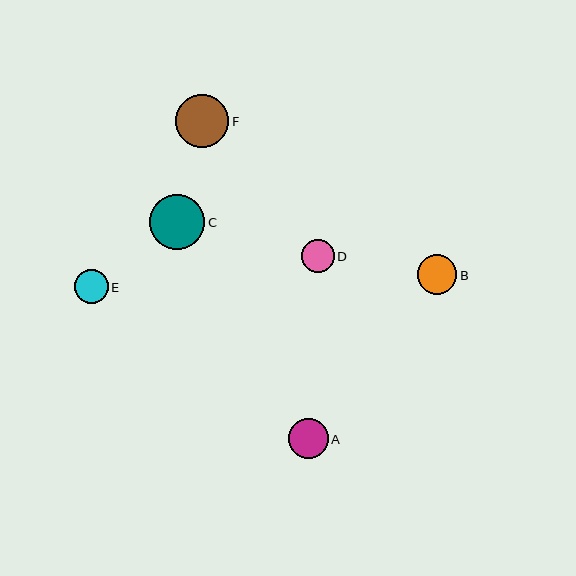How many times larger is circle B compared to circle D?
Circle B is approximately 1.2 times the size of circle D.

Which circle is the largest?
Circle C is the largest with a size of approximately 55 pixels.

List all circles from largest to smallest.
From largest to smallest: C, F, A, B, E, D.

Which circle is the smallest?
Circle D is the smallest with a size of approximately 33 pixels.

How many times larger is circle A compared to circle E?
Circle A is approximately 1.2 times the size of circle E.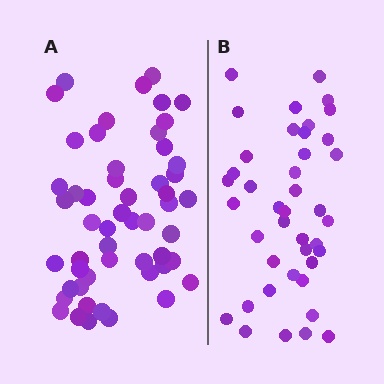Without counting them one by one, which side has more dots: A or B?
Region A (the left region) has more dots.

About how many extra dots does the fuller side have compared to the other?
Region A has roughly 12 or so more dots than region B.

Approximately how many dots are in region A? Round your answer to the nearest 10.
About 50 dots. (The exact count is 53, which rounds to 50.)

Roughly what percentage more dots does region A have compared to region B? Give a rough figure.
About 30% more.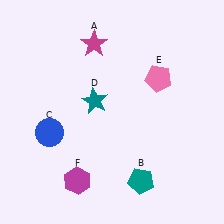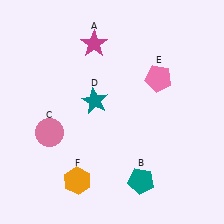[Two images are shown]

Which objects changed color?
C changed from blue to pink. F changed from magenta to orange.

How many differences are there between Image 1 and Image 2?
There are 2 differences between the two images.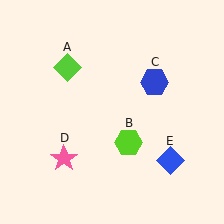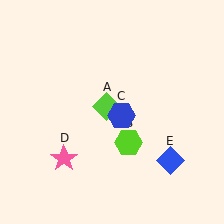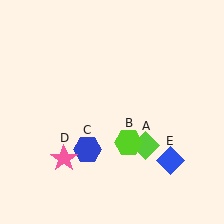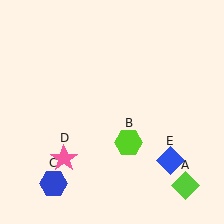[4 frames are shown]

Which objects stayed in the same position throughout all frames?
Lime hexagon (object B) and pink star (object D) and blue diamond (object E) remained stationary.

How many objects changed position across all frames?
2 objects changed position: lime diamond (object A), blue hexagon (object C).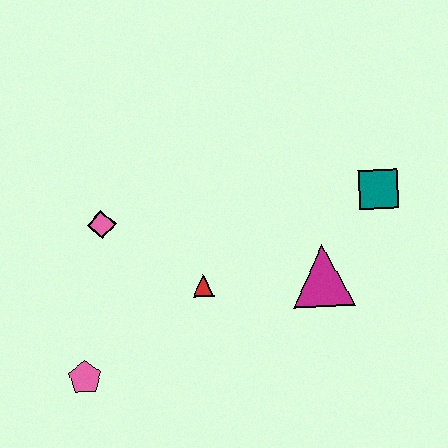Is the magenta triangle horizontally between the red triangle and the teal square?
Yes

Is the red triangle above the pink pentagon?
Yes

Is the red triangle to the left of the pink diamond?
No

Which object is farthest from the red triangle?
The teal square is farthest from the red triangle.